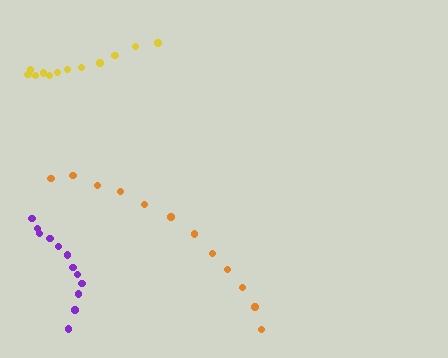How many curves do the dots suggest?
There are 3 distinct paths.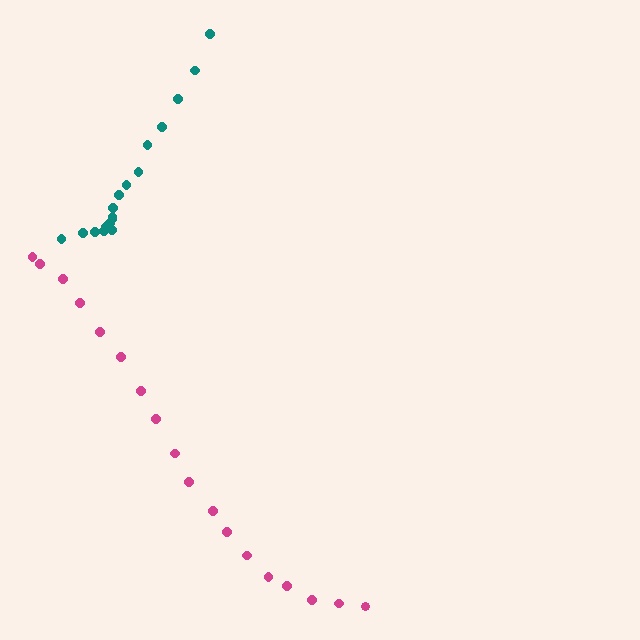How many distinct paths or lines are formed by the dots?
There are 2 distinct paths.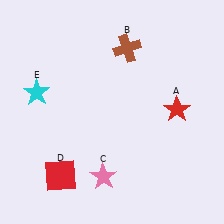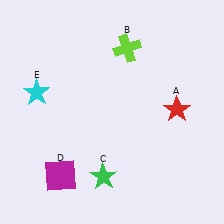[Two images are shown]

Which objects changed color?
B changed from brown to lime. C changed from pink to green. D changed from red to magenta.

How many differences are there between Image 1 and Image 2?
There are 3 differences between the two images.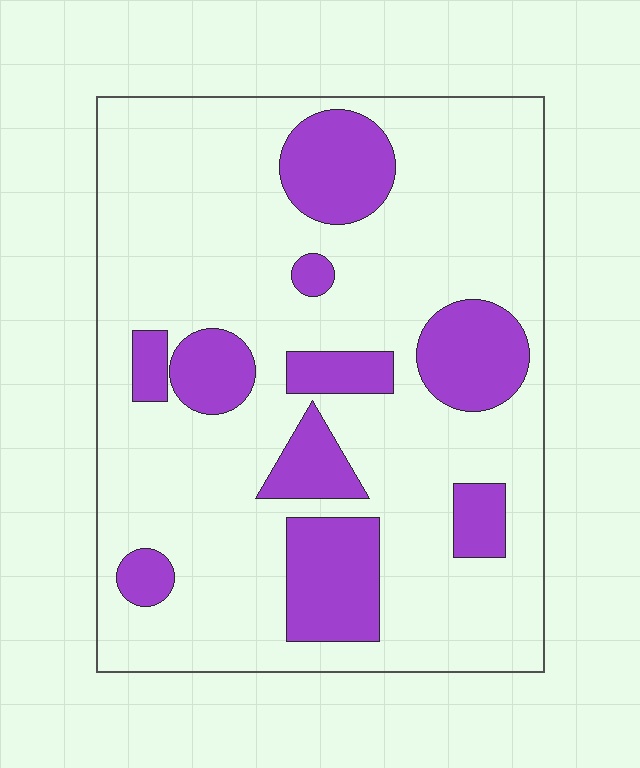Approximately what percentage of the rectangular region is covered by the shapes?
Approximately 25%.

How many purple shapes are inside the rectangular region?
10.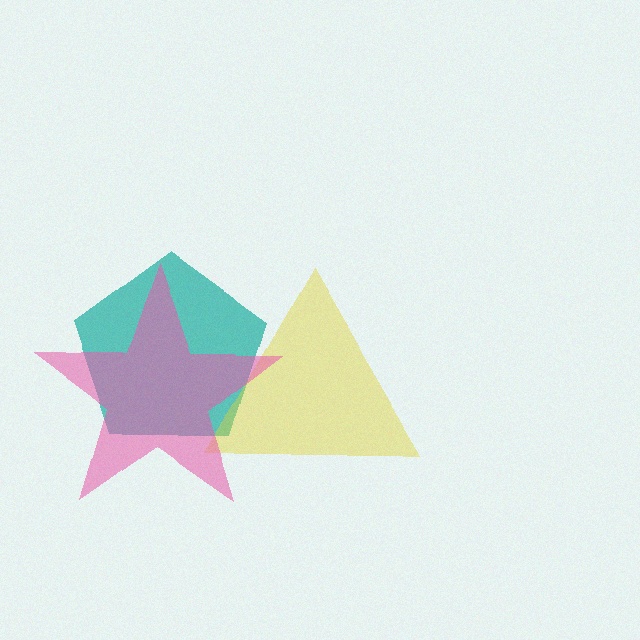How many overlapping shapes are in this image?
There are 3 overlapping shapes in the image.